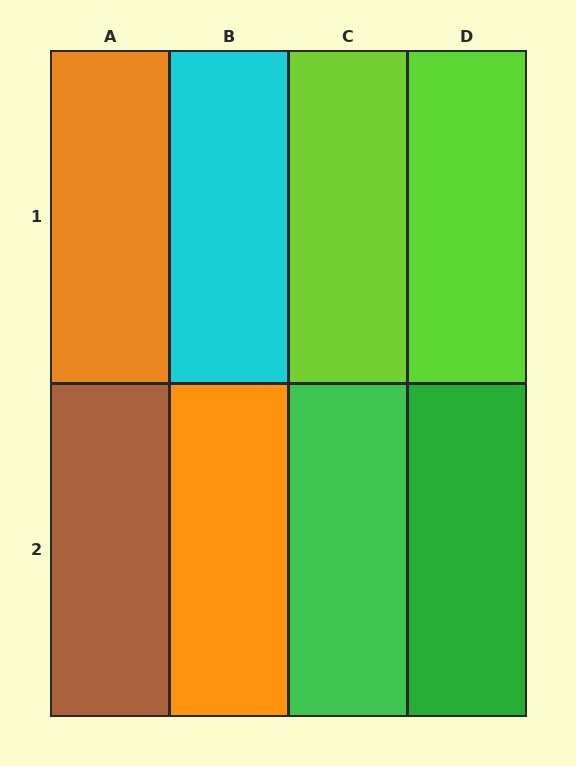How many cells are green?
2 cells are green.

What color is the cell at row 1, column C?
Lime.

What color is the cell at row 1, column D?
Lime.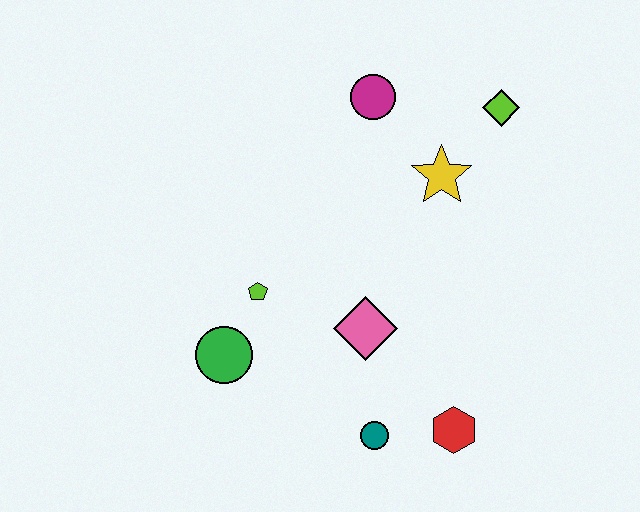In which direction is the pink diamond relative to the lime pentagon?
The pink diamond is to the right of the lime pentagon.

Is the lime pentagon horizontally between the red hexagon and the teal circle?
No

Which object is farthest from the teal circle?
The lime diamond is farthest from the teal circle.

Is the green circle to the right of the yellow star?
No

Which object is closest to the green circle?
The lime pentagon is closest to the green circle.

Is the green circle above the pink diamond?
No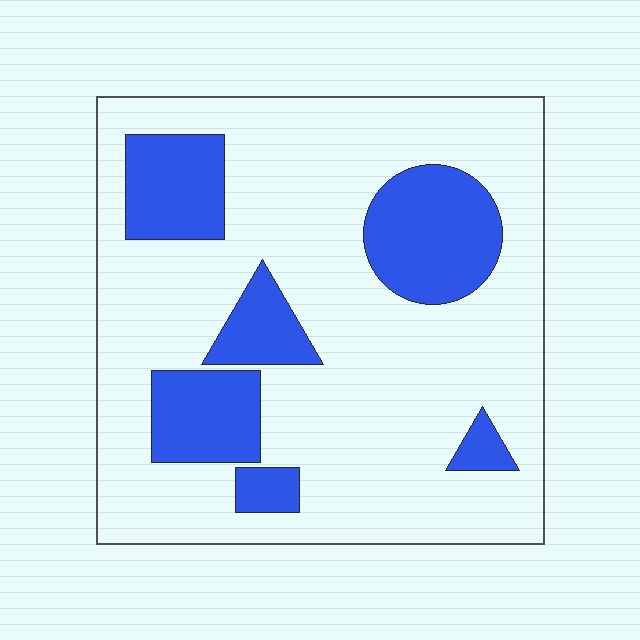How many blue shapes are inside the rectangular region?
6.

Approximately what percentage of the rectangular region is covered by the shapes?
Approximately 25%.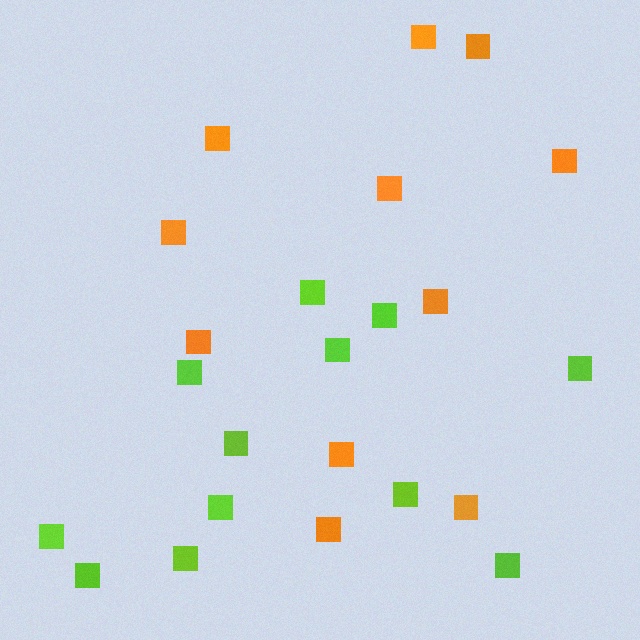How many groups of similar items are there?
There are 2 groups: one group of lime squares (12) and one group of orange squares (11).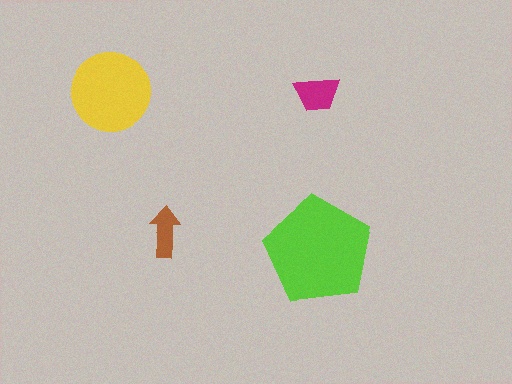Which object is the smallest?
The brown arrow.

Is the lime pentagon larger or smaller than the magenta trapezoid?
Larger.